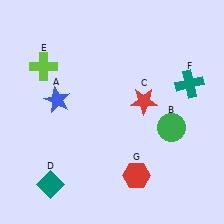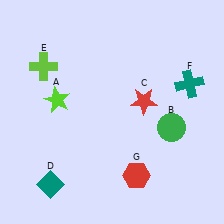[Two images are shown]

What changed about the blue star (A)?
In Image 1, A is blue. In Image 2, it changed to lime.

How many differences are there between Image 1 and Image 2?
There is 1 difference between the two images.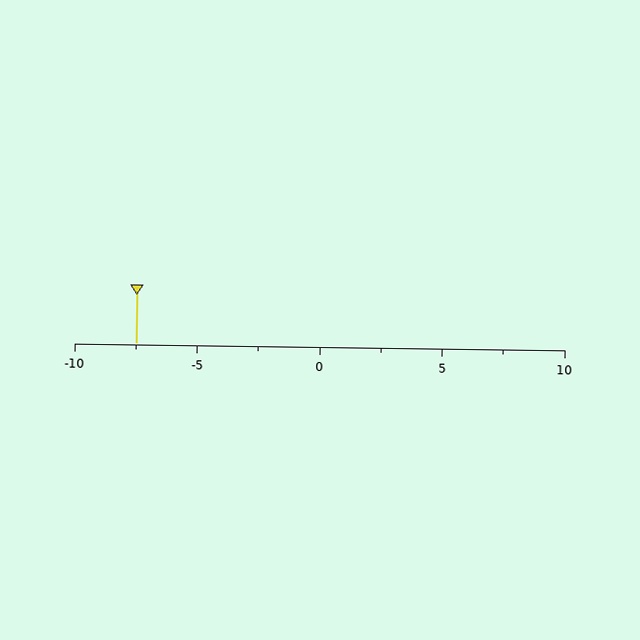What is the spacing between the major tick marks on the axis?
The major ticks are spaced 5 apart.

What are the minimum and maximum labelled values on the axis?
The axis runs from -10 to 10.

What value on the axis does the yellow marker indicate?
The marker indicates approximately -7.5.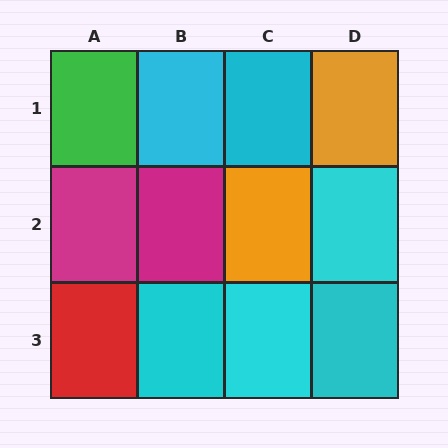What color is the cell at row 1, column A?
Green.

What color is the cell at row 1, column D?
Orange.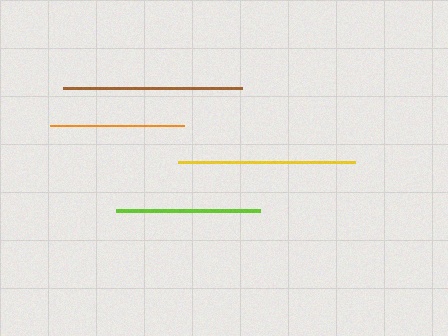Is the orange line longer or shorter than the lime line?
The lime line is longer than the orange line.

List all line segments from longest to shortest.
From longest to shortest: brown, yellow, lime, orange.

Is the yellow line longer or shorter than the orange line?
The yellow line is longer than the orange line.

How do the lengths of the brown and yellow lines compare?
The brown and yellow lines are approximately the same length.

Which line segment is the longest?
The brown line is the longest at approximately 180 pixels.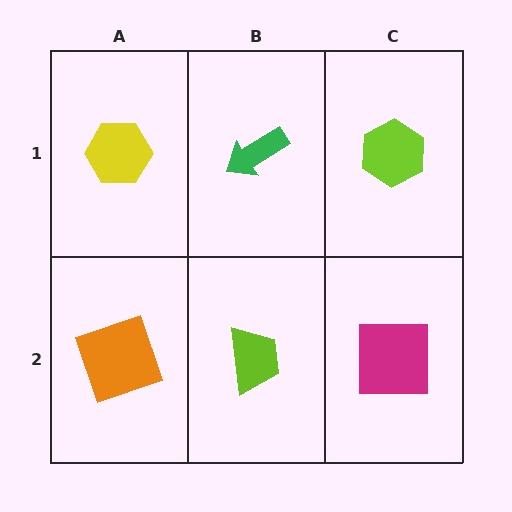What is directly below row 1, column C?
A magenta square.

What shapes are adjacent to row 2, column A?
A yellow hexagon (row 1, column A), a lime trapezoid (row 2, column B).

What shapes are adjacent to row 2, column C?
A lime hexagon (row 1, column C), a lime trapezoid (row 2, column B).